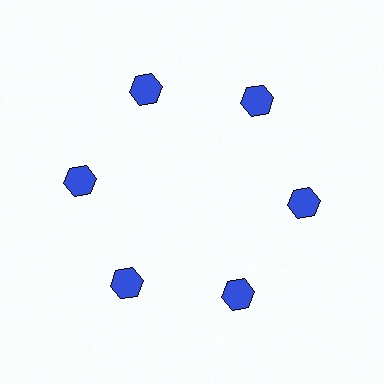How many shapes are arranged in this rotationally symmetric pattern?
There are 6 shapes, arranged in 6 groups of 1.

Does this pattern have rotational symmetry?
Yes, this pattern has 6-fold rotational symmetry. It looks the same after rotating 60 degrees around the center.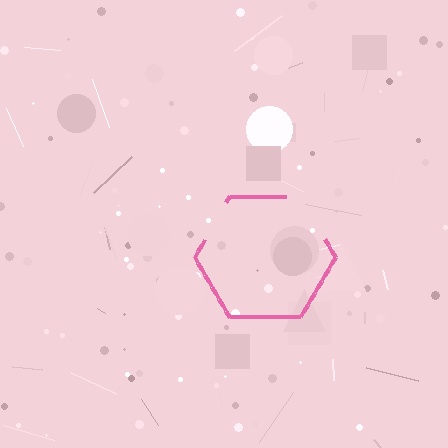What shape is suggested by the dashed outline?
The dashed outline suggests a hexagon.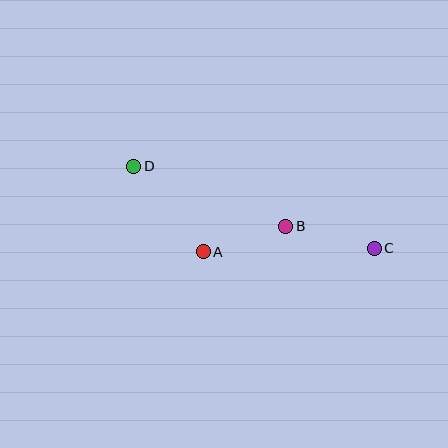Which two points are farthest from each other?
Points C and D are farthest from each other.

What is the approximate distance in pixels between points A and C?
The distance between A and C is approximately 171 pixels.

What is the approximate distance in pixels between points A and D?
The distance between A and D is approximately 110 pixels.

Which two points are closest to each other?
Points A and B are closest to each other.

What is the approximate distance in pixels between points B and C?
The distance between B and C is approximately 91 pixels.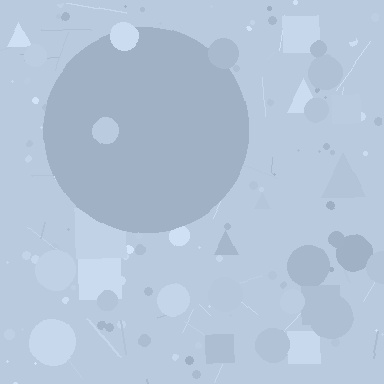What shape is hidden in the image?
A circle is hidden in the image.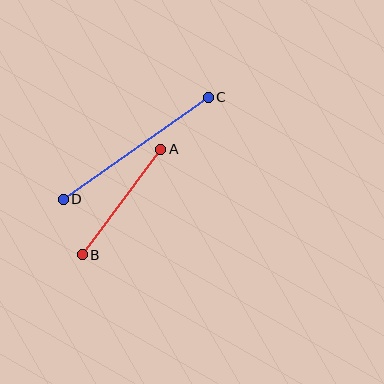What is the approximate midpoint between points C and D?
The midpoint is at approximately (136, 148) pixels.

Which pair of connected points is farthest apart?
Points C and D are farthest apart.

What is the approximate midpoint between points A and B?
The midpoint is at approximately (121, 202) pixels.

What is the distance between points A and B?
The distance is approximately 131 pixels.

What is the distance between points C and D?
The distance is approximately 177 pixels.